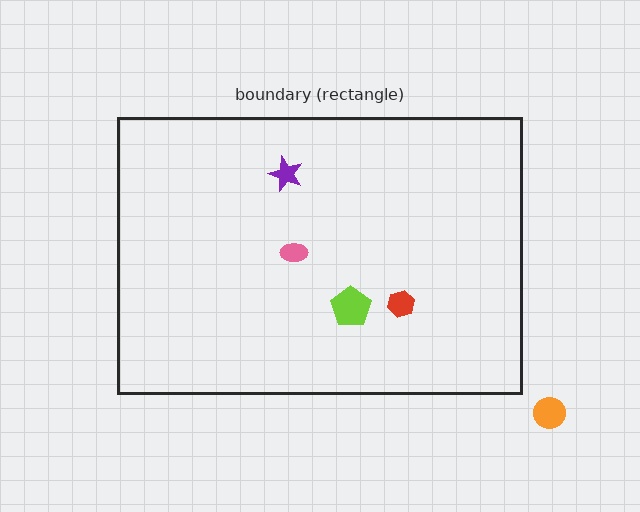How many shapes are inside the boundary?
4 inside, 1 outside.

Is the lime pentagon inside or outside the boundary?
Inside.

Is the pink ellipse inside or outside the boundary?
Inside.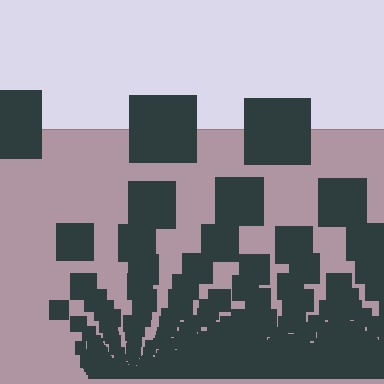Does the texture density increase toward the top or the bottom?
Density increases toward the bottom.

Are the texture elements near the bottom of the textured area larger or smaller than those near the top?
Smaller. The gradient is inverted — elements near the bottom are smaller and denser.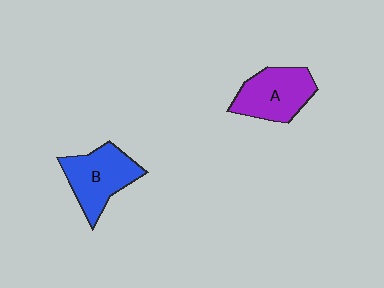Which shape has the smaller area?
Shape A (purple).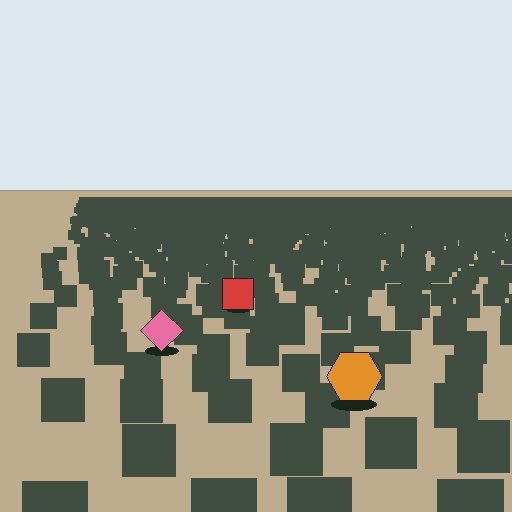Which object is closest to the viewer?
The orange hexagon is closest. The texture marks near it are larger and more spread out.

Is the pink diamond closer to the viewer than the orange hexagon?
No. The orange hexagon is closer — you can tell from the texture gradient: the ground texture is coarser near it.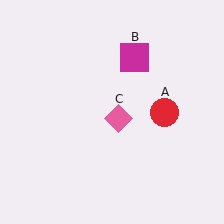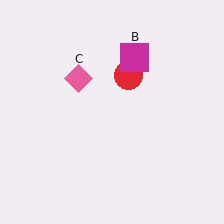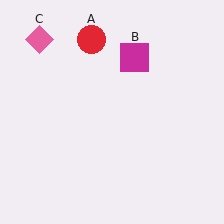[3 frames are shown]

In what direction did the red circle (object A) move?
The red circle (object A) moved up and to the left.